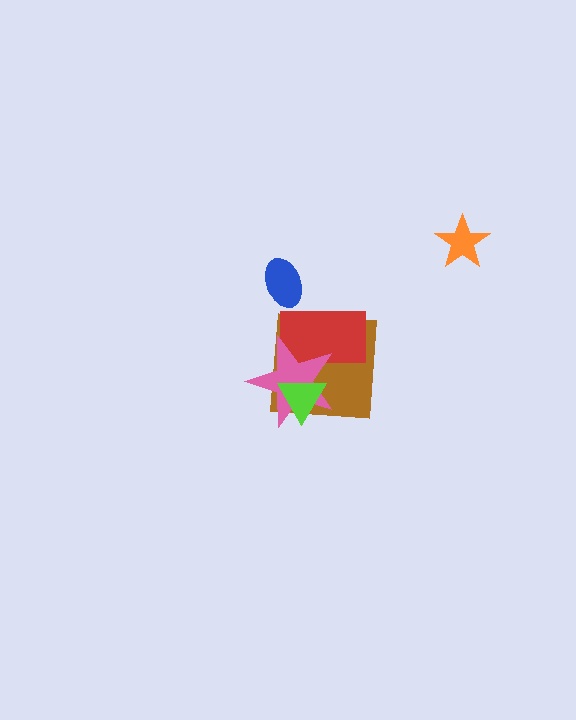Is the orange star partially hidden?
No, no other shape covers it.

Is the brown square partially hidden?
Yes, it is partially covered by another shape.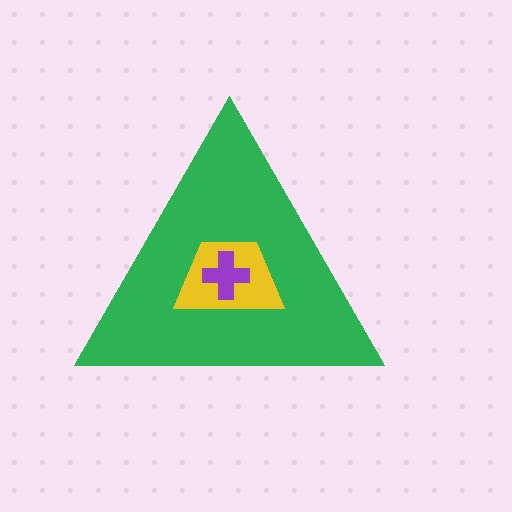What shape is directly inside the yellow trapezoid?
The purple cross.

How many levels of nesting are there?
3.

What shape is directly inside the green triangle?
The yellow trapezoid.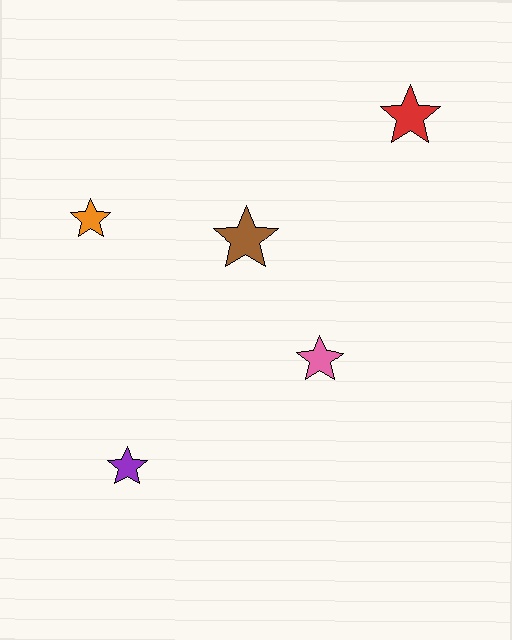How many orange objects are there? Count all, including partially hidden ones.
There is 1 orange object.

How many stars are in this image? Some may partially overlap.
There are 5 stars.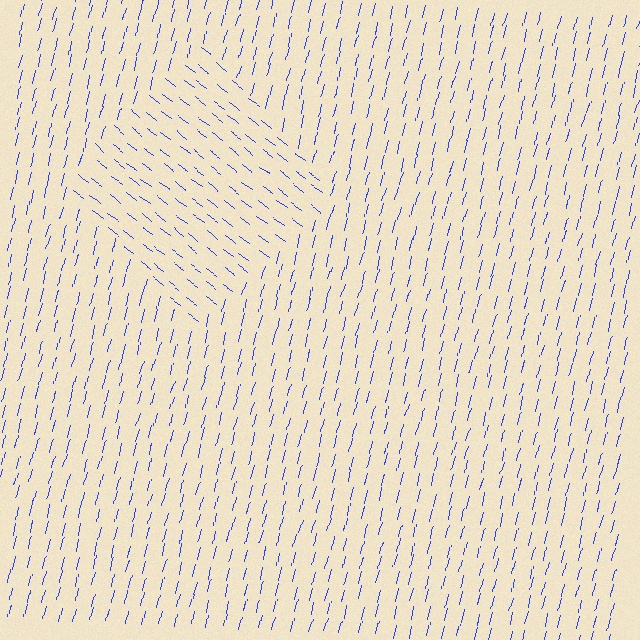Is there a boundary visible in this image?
Yes, there is a texture boundary formed by a change in line orientation.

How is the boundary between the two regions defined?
The boundary is defined purely by a change in line orientation (approximately 67 degrees difference). All lines are the same color and thickness.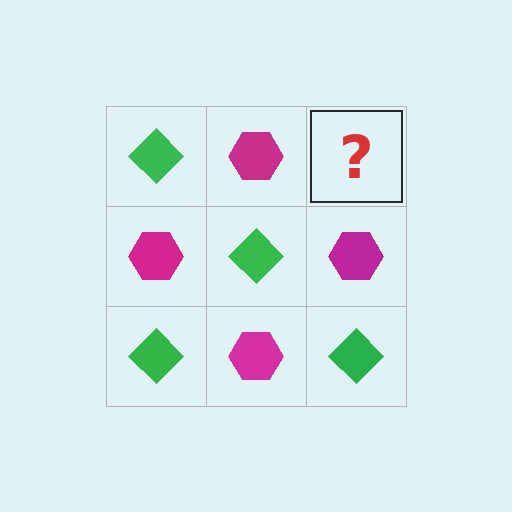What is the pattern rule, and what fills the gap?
The rule is that it alternates green diamond and magenta hexagon in a checkerboard pattern. The gap should be filled with a green diamond.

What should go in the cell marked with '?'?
The missing cell should contain a green diamond.